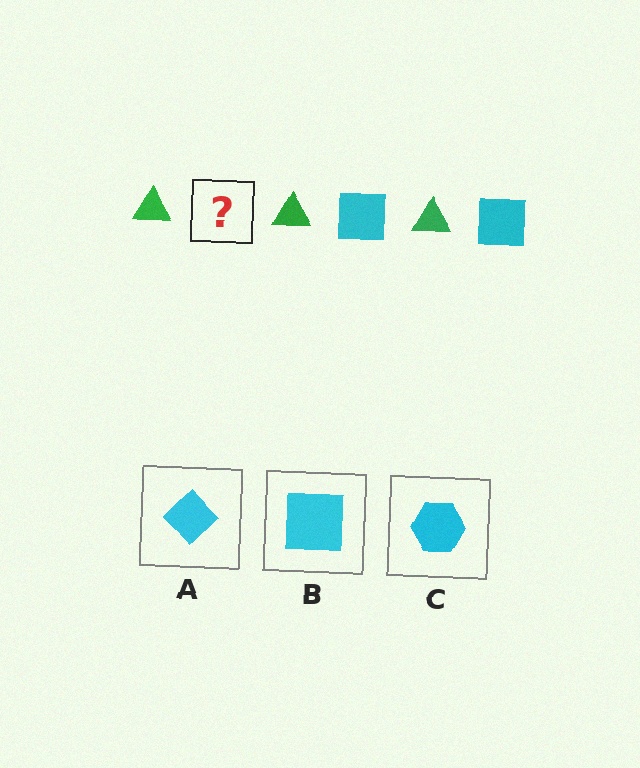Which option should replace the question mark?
Option B.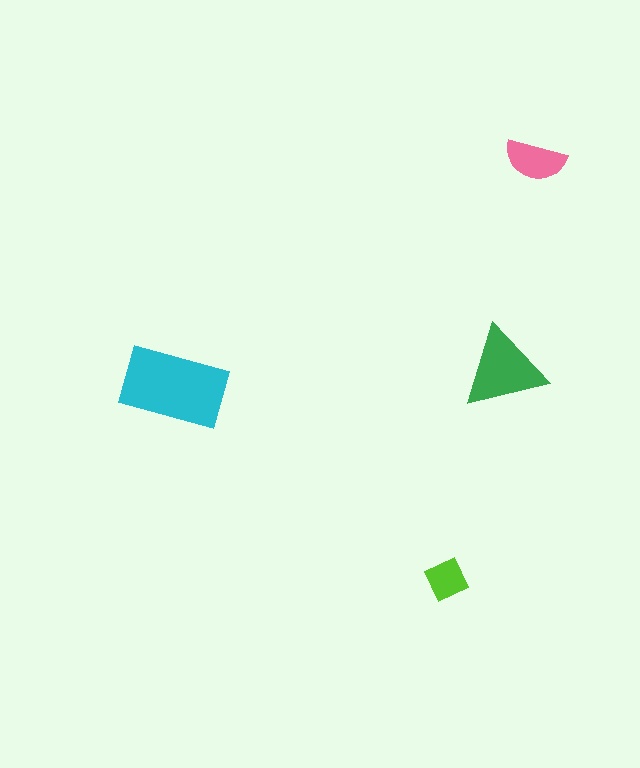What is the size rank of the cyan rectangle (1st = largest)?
1st.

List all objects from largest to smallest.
The cyan rectangle, the green triangle, the pink semicircle, the lime square.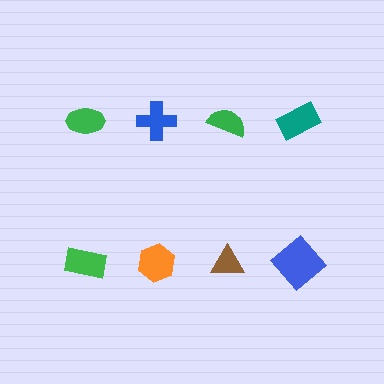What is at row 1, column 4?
A teal rectangle.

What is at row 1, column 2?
A blue cross.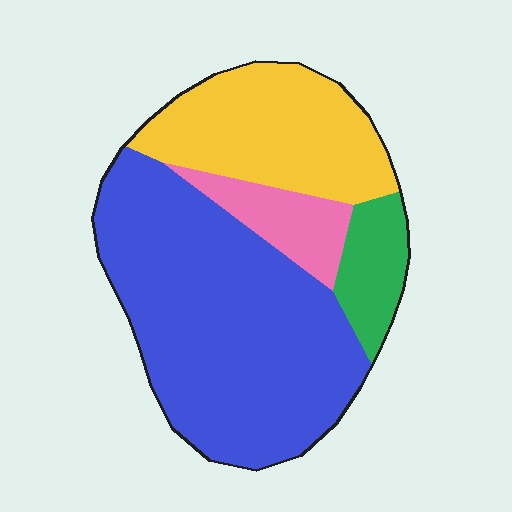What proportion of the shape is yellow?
Yellow covers 26% of the shape.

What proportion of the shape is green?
Green covers roughly 10% of the shape.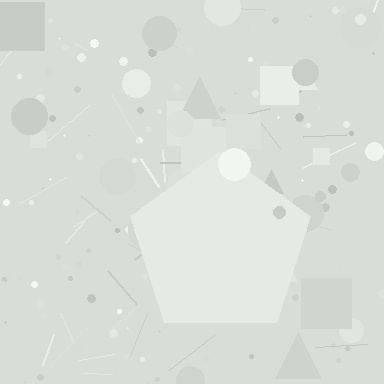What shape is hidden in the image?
A pentagon is hidden in the image.